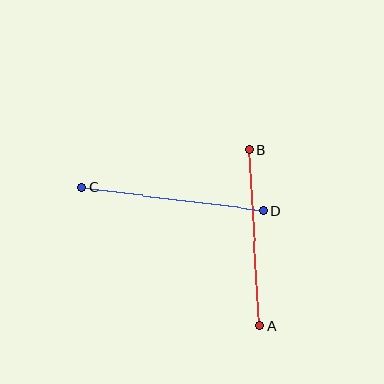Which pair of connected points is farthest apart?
Points C and D are farthest apart.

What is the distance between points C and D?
The distance is approximately 183 pixels.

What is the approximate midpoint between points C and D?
The midpoint is at approximately (172, 199) pixels.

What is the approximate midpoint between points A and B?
The midpoint is at approximately (254, 237) pixels.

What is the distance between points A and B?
The distance is approximately 176 pixels.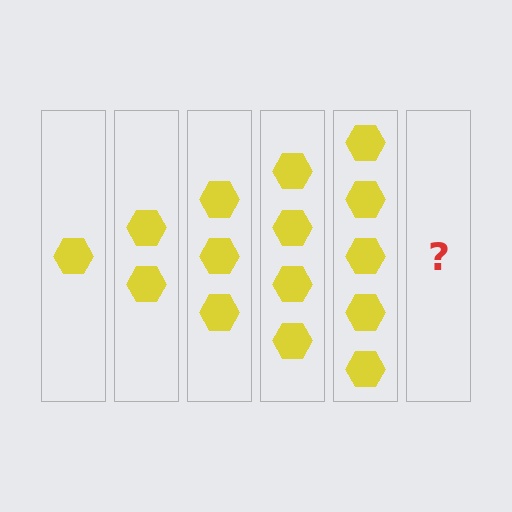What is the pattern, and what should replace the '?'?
The pattern is that each step adds one more hexagon. The '?' should be 6 hexagons.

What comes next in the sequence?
The next element should be 6 hexagons.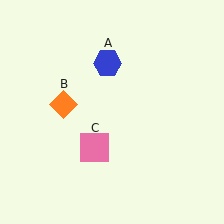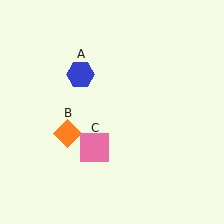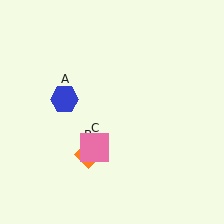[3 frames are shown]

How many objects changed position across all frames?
2 objects changed position: blue hexagon (object A), orange diamond (object B).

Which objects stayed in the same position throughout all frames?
Pink square (object C) remained stationary.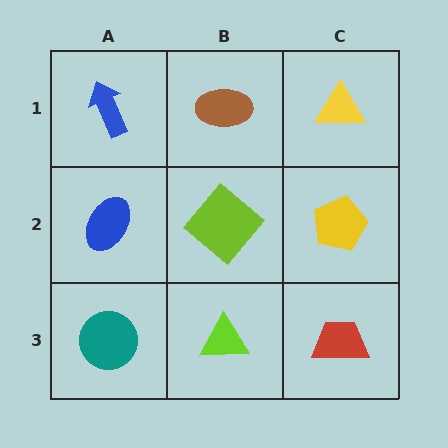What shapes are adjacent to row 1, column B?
A lime diamond (row 2, column B), a blue arrow (row 1, column A), a yellow triangle (row 1, column C).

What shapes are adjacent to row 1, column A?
A blue ellipse (row 2, column A), a brown ellipse (row 1, column B).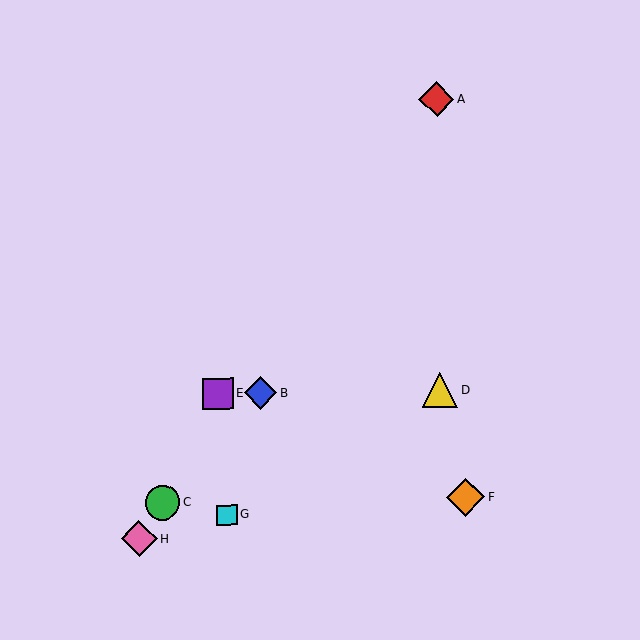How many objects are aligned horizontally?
3 objects (B, D, E) are aligned horizontally.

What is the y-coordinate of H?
Object H is at y≈539.